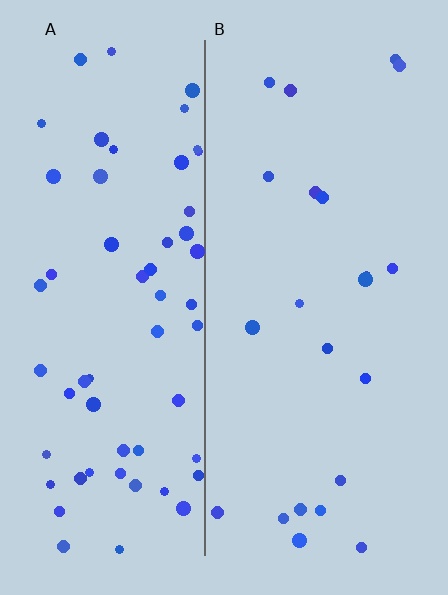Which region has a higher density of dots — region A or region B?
A (the left).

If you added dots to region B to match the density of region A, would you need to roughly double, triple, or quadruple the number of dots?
Approximately triple.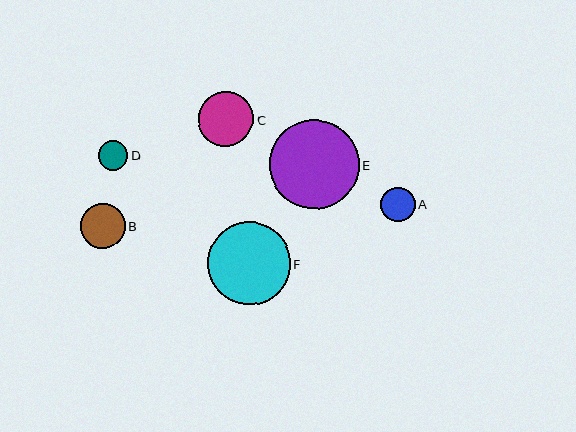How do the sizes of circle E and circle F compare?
Circle E and circle F are approximately the same size.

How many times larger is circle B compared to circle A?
Circle B is approximately 1.3 times the size of circle A.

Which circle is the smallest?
Circle D is the smallest with a size of approximately 29 pixels.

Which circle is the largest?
Circle E is the largest with a size of approximately 90 pixels.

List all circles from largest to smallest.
From largest to smallest: E, F, C, B, A, D.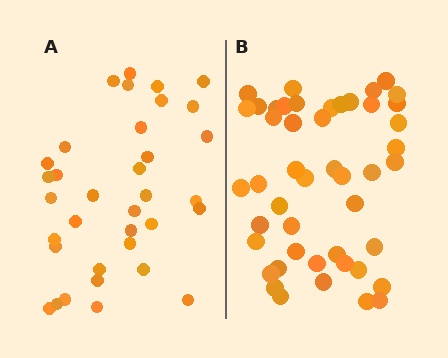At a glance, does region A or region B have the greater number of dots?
Region B (the right region) has more dots.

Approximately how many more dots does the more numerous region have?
Region B has roughly 12 or so more dots than region A.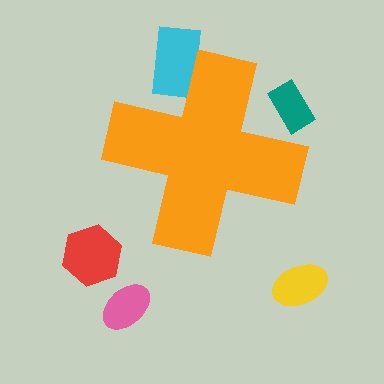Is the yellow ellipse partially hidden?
No, the yellow ellipse is fully visible.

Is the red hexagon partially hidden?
No, the red hexagon is fully visible.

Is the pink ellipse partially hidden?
No, the pink ellipse is fully visible.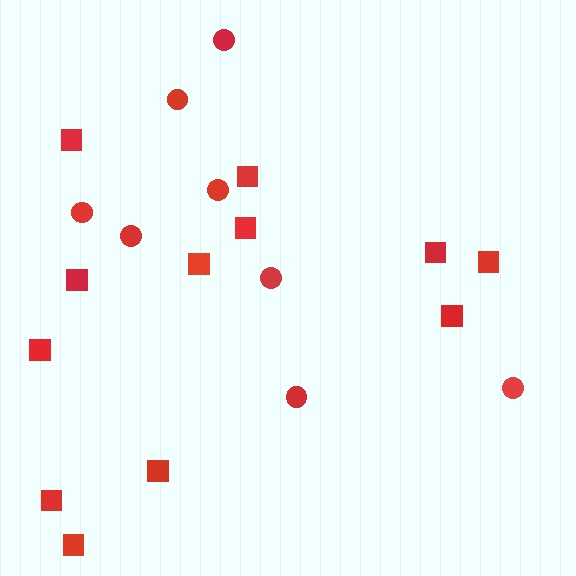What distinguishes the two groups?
There are 2 groups: one group of squares (12) and one group of circles (8).